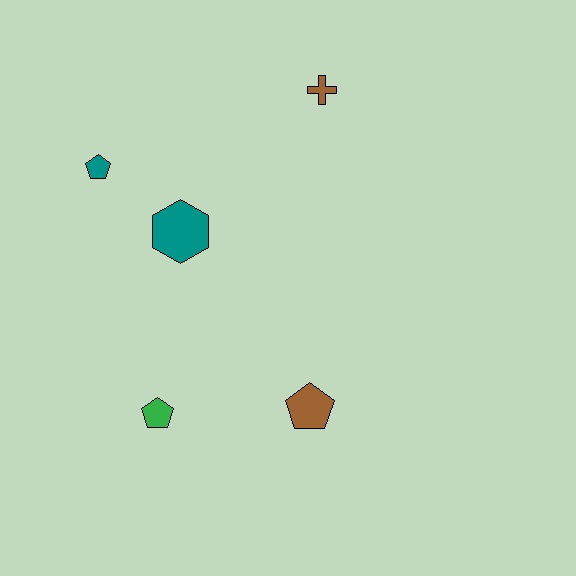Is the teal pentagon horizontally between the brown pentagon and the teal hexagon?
No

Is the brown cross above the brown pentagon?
Yes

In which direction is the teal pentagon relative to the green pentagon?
The teal pentagon is above the green pentagon.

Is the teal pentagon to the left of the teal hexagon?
Yes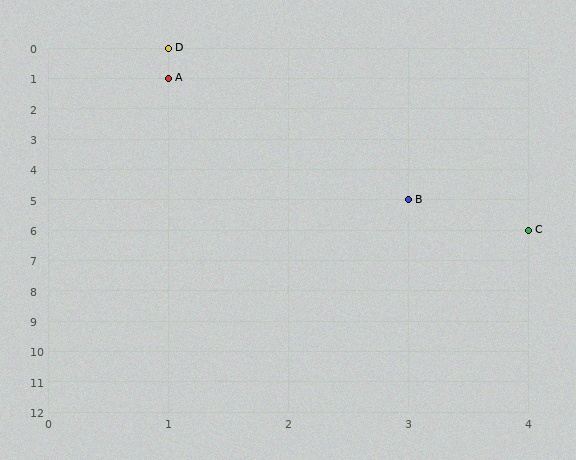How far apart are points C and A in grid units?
Points C and A are 3 columns and 5 rows apart (about 5.8 grid units diagonally).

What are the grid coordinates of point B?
Point B is at grid coordinates (3, 5).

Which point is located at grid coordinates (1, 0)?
Point D is at (1, 0).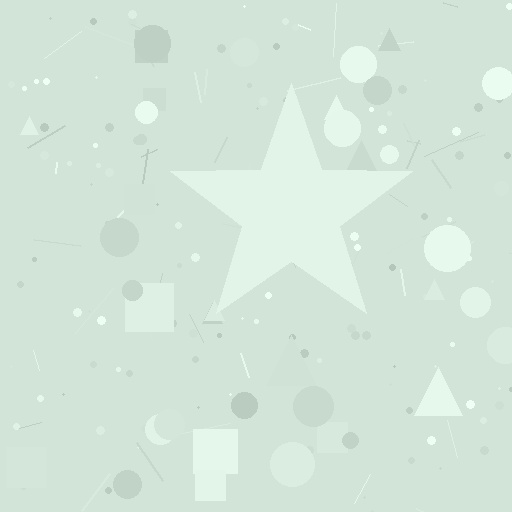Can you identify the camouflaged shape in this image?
The camouflaged shape is a star.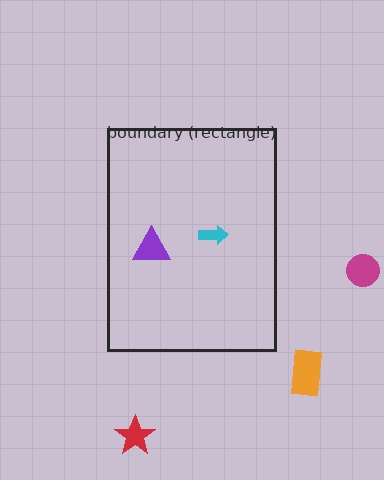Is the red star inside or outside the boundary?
Outside.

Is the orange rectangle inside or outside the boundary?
Outside.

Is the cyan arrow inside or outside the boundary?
Inside.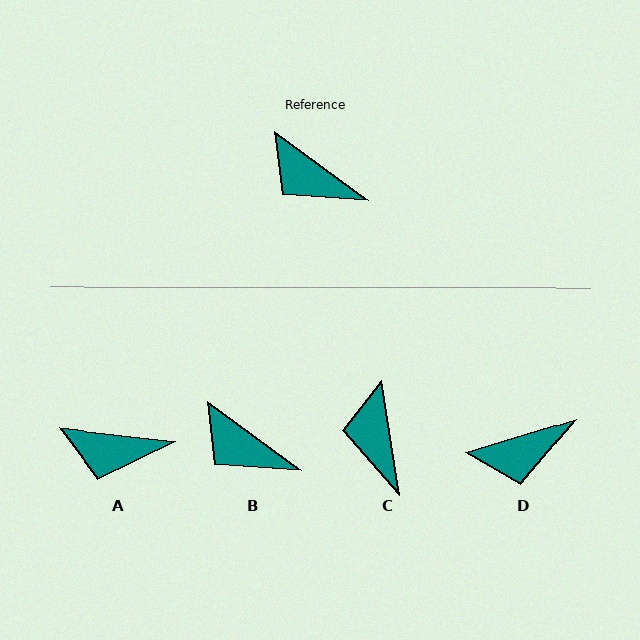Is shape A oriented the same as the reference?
No, it is off by about 30 degrees.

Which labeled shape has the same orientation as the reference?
B.